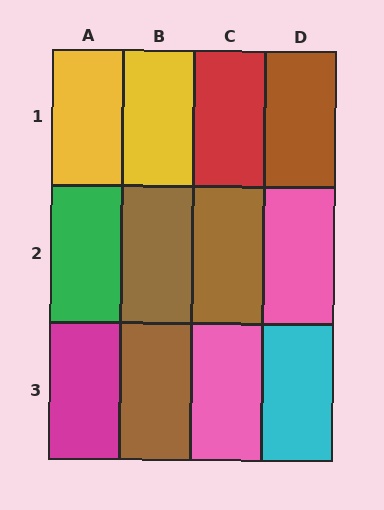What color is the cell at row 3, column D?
Cyan.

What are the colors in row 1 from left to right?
Yellow, yellow, red, brown.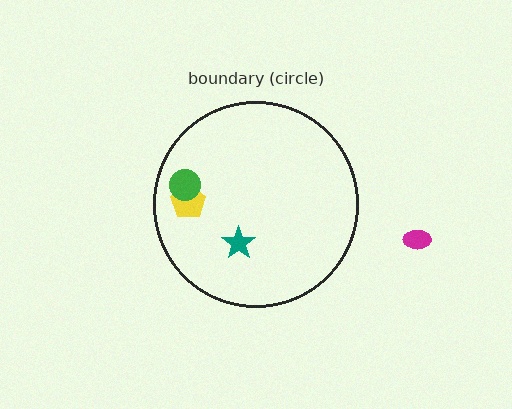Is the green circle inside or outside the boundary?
Inside.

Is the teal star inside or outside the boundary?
Inside.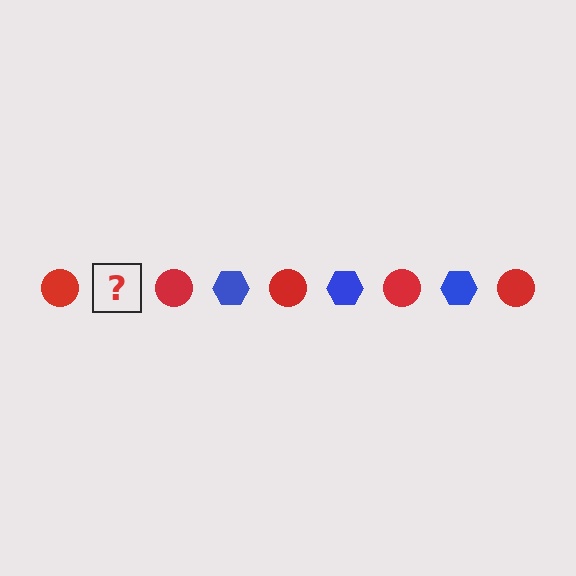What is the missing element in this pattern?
The missing element is a blue hexagon.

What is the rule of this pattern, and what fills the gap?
The rule is that the pattern alternates between red circle and blue hexagon. The gap should be filled with a blue hexagon.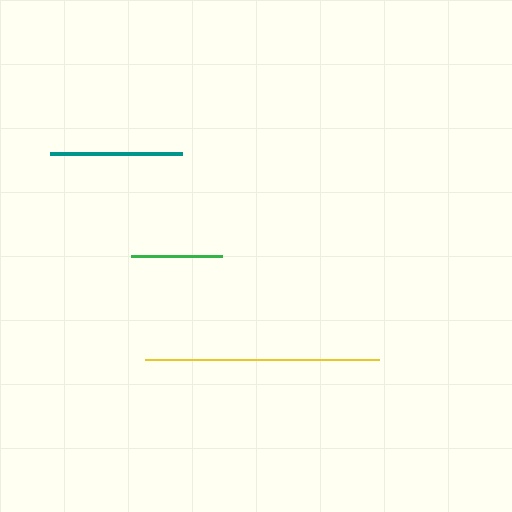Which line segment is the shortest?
The green line is the shortest at approximately 91 pixels.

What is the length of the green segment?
The green segment is approximately 91 pixels long.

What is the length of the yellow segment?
The yellow segment is approximately 233 pixels long.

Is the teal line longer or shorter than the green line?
The teal line is longer than the green line.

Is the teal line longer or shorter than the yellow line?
The yellow line is longer than the teal line.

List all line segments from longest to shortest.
From longest to shortest: yellow, teal, green.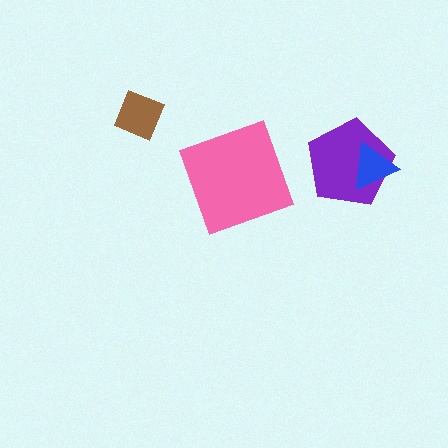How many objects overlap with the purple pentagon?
1 object overlaps with the purple pentagon.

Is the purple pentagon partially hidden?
Yes, it is partially covered by another shape.